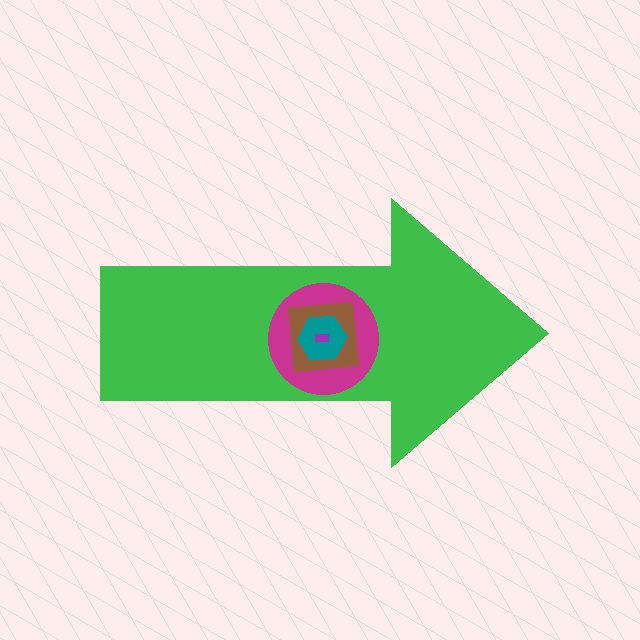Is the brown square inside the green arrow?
Yes.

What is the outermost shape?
The green arrow.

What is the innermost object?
The purple rectangle.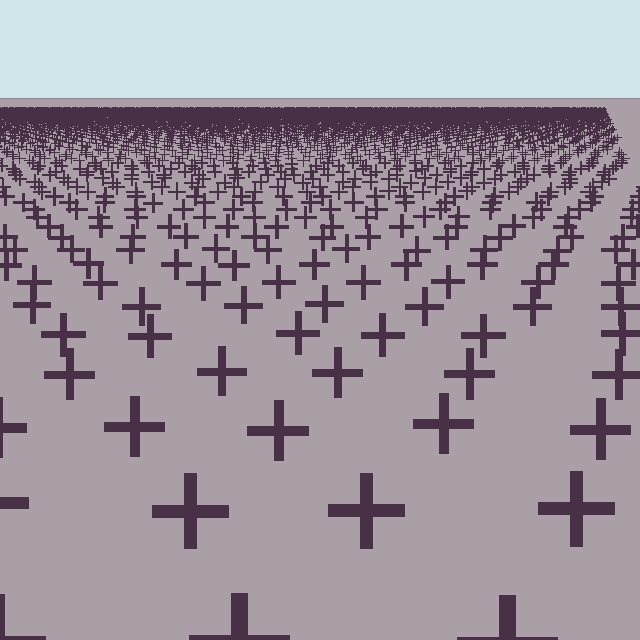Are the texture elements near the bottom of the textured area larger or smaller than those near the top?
Larger. Near the bottom, elements are closer to the viewer and appear at a bigger on-screen size.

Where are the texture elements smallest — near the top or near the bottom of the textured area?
Near the top.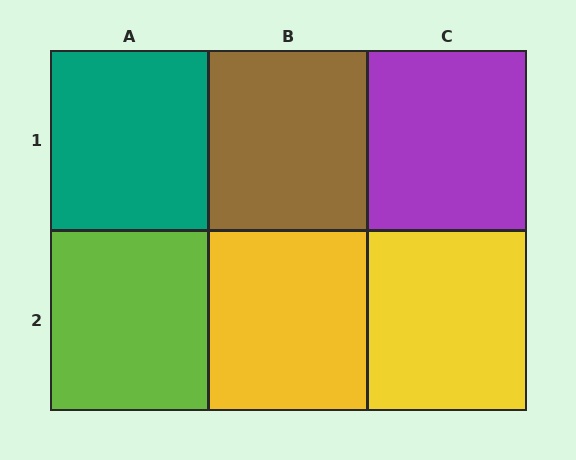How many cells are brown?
1 cell is brown.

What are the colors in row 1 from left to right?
Teal, brown, purple.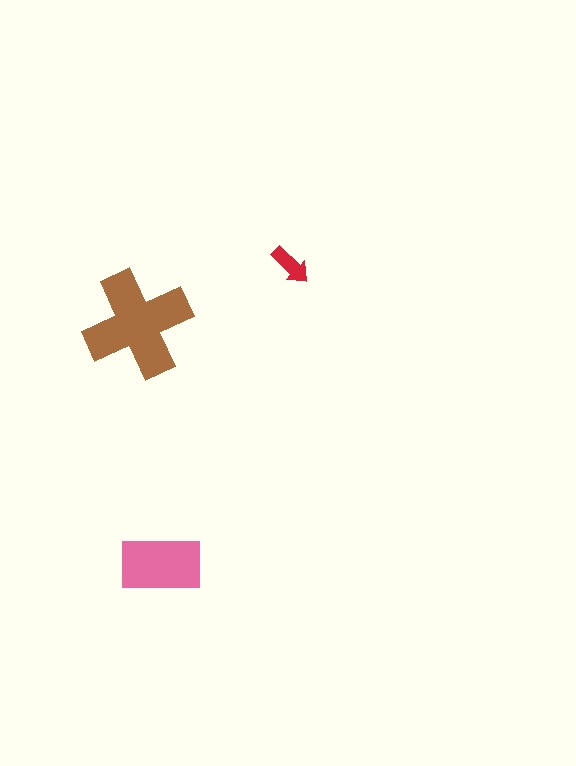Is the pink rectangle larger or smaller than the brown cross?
Smaller.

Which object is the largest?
The brown cross.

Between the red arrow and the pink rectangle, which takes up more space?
The pink rectangle.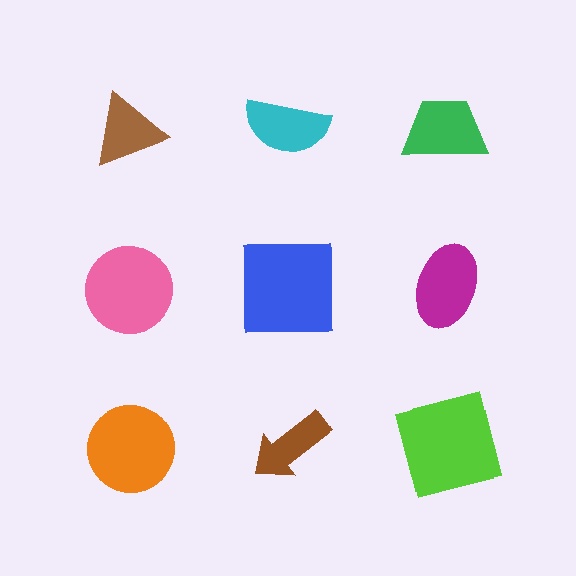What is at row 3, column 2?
A brown arrow.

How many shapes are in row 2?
3 shapes.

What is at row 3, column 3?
A lime square.